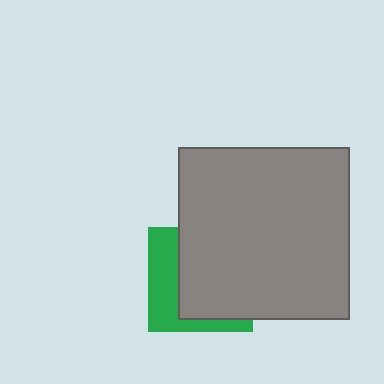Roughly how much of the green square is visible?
A small part of it is visible (roughly 37%).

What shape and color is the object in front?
The object in front is a gray square.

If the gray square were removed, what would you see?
You would see the complete green square.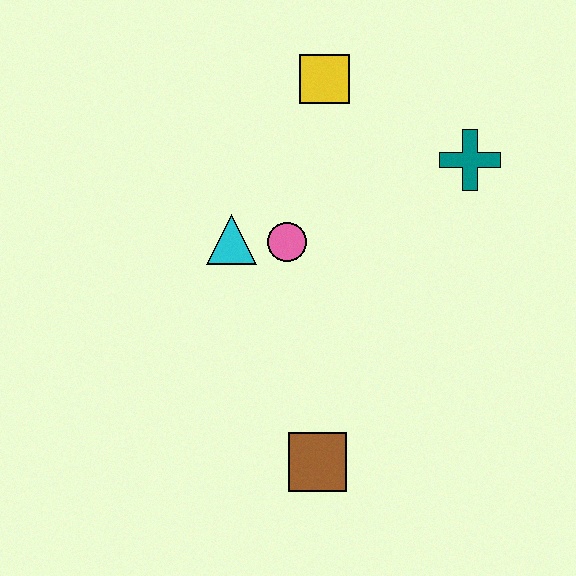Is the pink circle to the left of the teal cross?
Yes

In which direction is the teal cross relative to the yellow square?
The teal cross is to the right of the yellow square.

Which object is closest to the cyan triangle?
The pink circle is closest to the cyan triangle.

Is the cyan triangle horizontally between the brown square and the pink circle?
No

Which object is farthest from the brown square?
The yellow square is farthest from the brown square.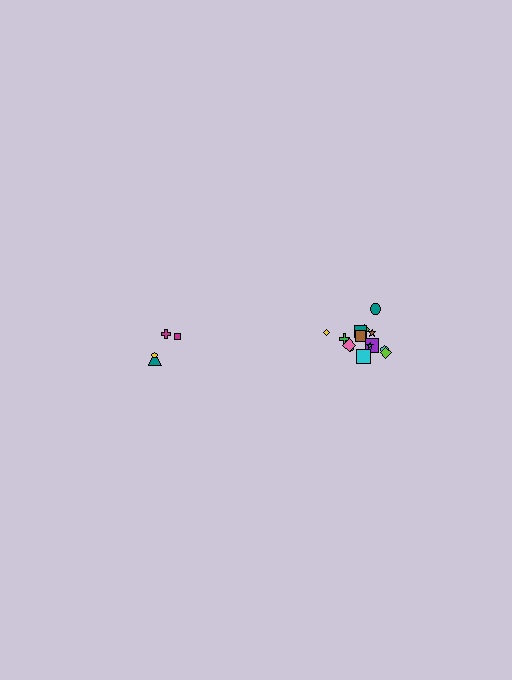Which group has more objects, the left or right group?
The right group.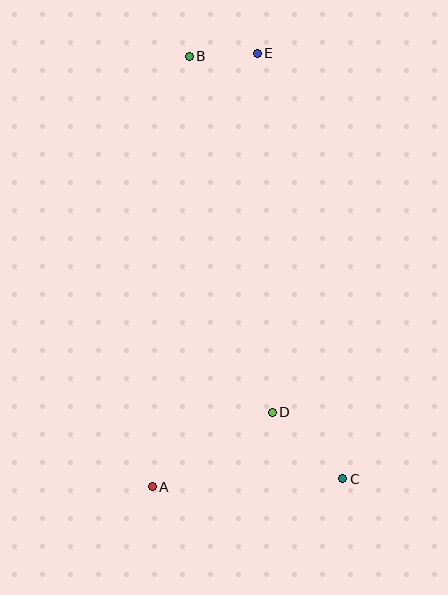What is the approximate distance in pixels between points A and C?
The distance between A and C is approximately 190 pixels.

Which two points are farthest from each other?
Points B and C are farthest from each other.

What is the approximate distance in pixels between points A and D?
The distance between A and D is approximately 141 pixels.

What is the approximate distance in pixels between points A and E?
The distance between A and E is approximately 446 pixels.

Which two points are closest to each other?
Points B and E are closest to each other.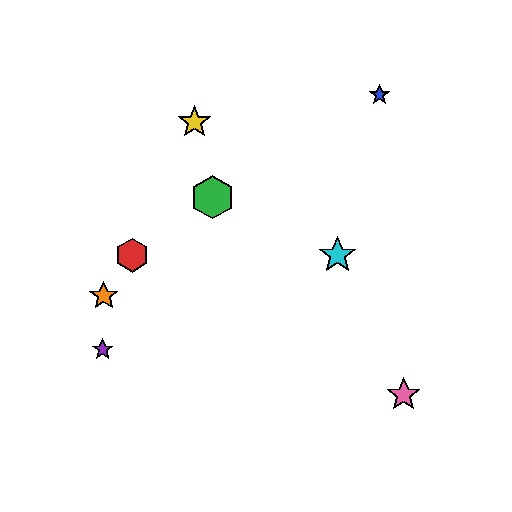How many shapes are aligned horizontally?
2 shapes (the red hexagon, the cyan star) are aligned horizontally.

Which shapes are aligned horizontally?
The red hexagon, the cyan star are aligned horizontally.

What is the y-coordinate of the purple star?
The purple star is at y≈349.